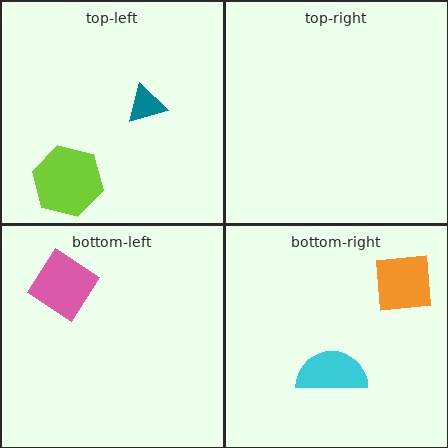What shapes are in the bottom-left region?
The pink diamond.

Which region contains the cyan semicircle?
The bottom-right region.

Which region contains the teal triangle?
The top-left region.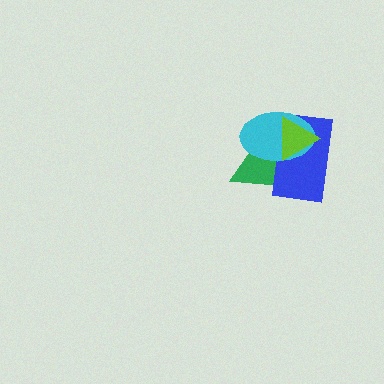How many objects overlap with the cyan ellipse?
3 objects overlap with the cyan ellipse.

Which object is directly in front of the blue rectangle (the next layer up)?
The cyan ellipse is directly in front of the blue rectangle.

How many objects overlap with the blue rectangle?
3 objects overlap with the blue rectangle.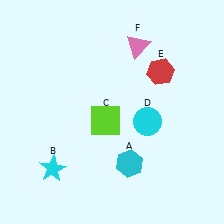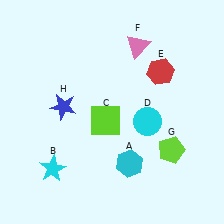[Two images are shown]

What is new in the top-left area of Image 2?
A blue star (H) was added in the top-left area of Image 2.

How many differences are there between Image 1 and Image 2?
There are 2 differences between the two images.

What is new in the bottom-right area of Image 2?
A lime pentagon (G) was added in the bottom-right area of Image 2.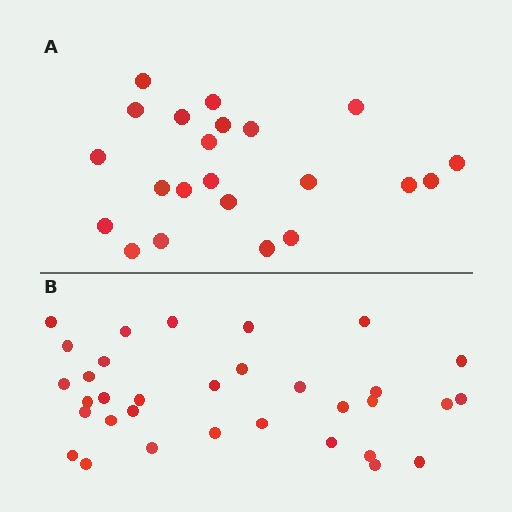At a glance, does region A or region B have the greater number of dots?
Region B (the bottom region) has more dots.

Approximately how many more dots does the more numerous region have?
Region B has roughly 12 or so more dots than region A.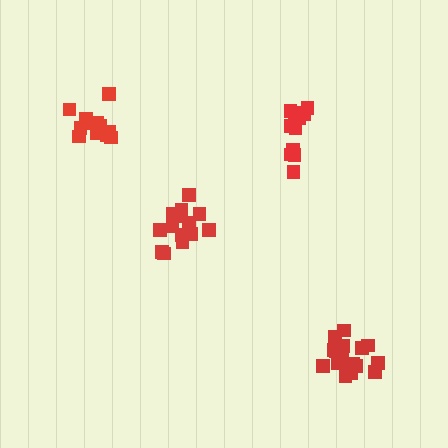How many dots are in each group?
Group 1: 14 dots, Group 2: 16 dots, Group 3: 13 dots, Group 4: 12 dots (55 total).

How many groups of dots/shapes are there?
There are 4 groups.